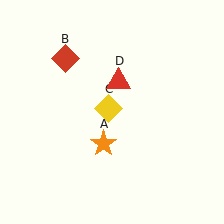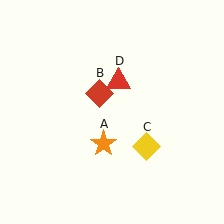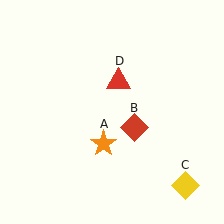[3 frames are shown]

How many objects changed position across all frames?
2 objects changed position: red diamond (object B), yellow diamond (object C).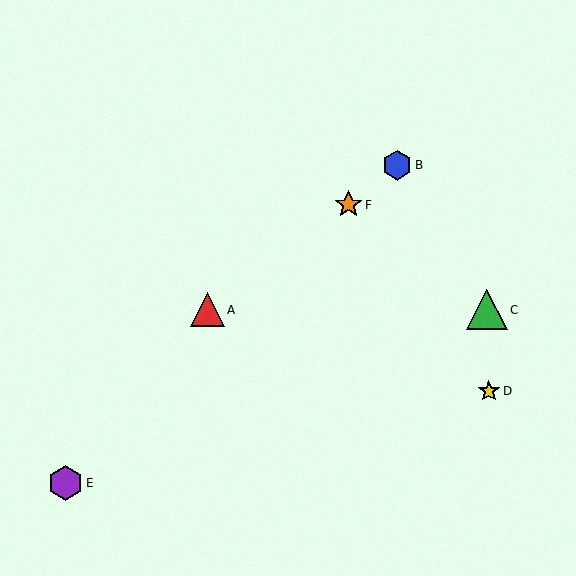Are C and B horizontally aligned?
No, C is at y≈310 and B is at y≈165.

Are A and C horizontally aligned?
Yes, both are at y≈310.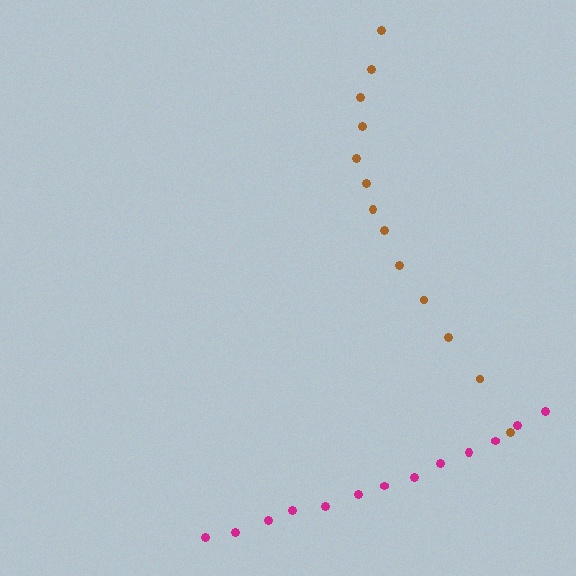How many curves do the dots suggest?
There are 2 distinct paths.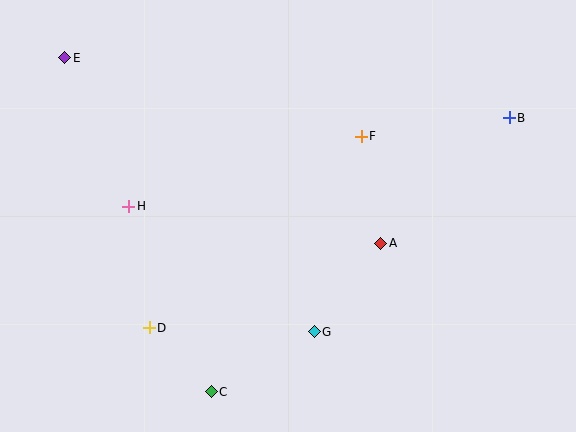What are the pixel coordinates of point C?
Point C is at (211, 392).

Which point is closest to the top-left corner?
Point E is closest to the top-left corner.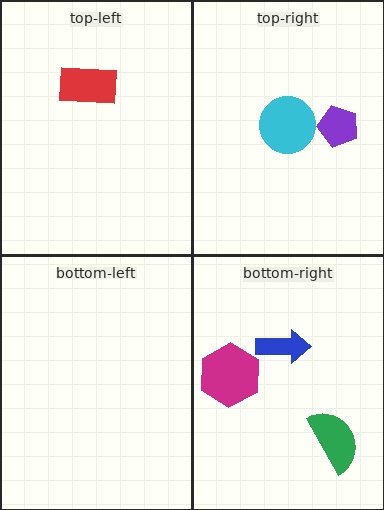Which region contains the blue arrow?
The bottom-right region.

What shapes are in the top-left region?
The red rectangle.